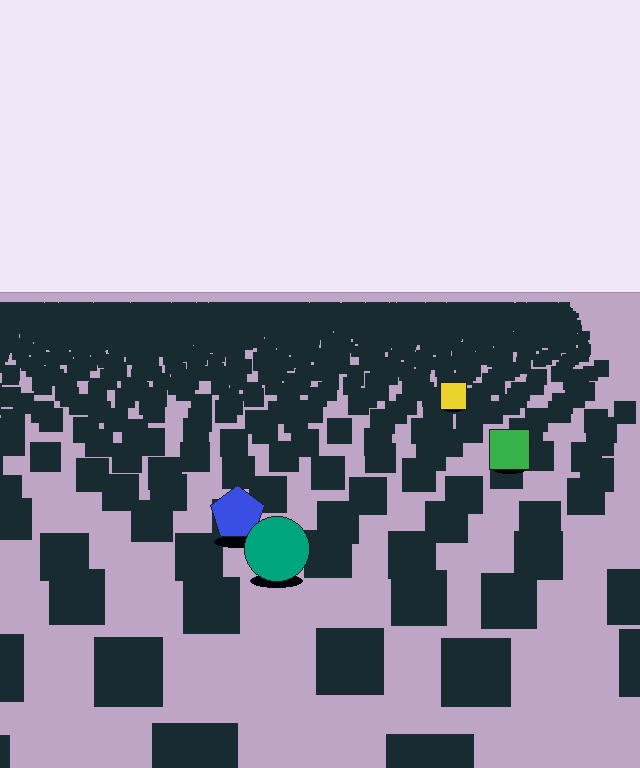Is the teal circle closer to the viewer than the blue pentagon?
Yes. The teal circle is closer — you can tell from the texture gradient: the ground texture is coarser near it.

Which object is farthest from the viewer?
The yellow square is farthest from the viewer. It appears smaller and the ground texture around it is denser.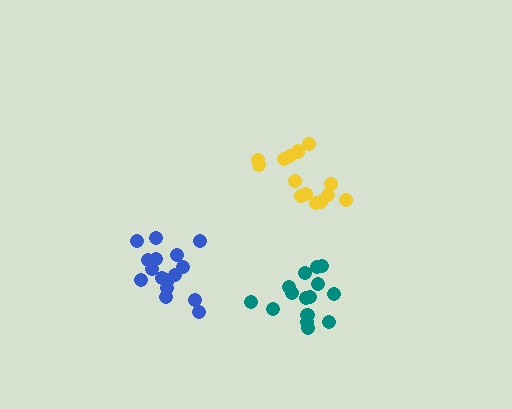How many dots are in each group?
Group 1: 15 dots, Group 2: 14 dots, Group 3: 17 dots (46 total).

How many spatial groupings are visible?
There are 3 spatial groupings.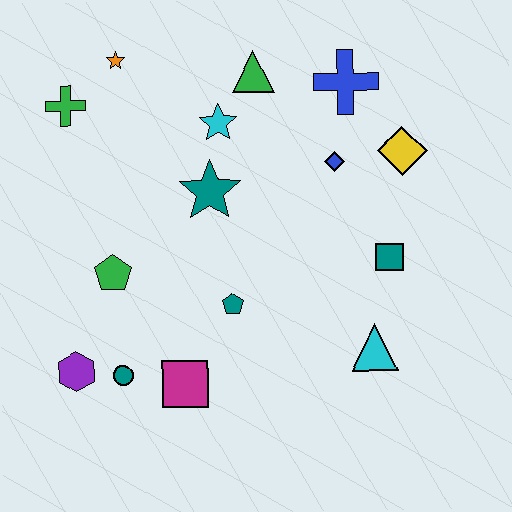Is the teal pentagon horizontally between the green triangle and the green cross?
Yes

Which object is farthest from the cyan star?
The purple hexagon is farthest from the cyan star.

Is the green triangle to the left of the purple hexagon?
No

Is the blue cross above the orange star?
No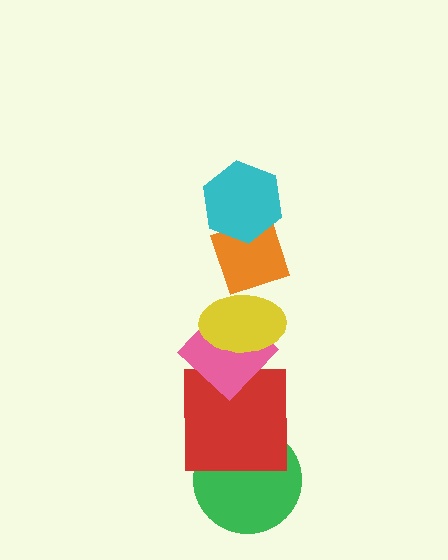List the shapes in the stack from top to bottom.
From top to bottom: the cyan hexagon, the orange diamond, the yellow ellipse, the pink diamond, the red square, the green circle.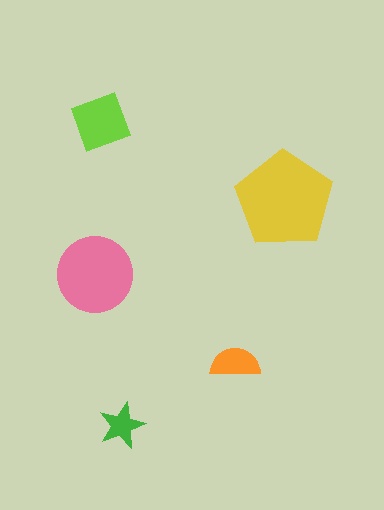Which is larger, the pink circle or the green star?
The pink circle.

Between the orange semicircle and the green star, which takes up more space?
The orange semicircle.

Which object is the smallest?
The green star.